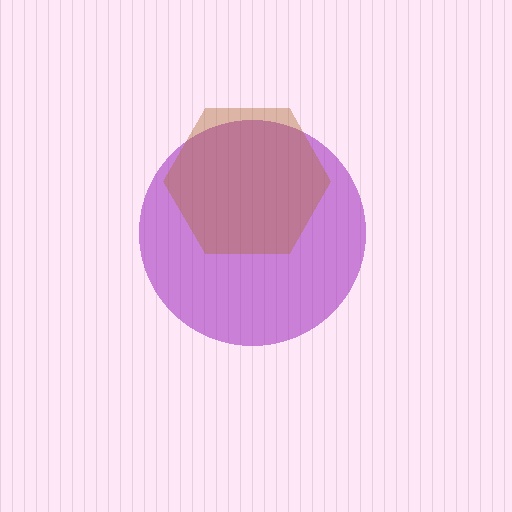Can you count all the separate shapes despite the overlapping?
Yes, there are 2 separate shapes.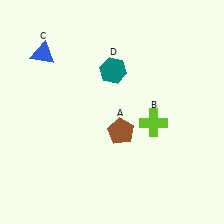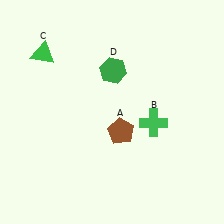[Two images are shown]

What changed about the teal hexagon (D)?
In Image 1, D is teal. In Image 2, it changed to green.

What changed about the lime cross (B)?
In Image 1, B is lime. In Image 2, it changed to green.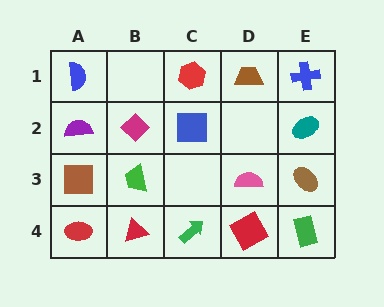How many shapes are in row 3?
4 shapes.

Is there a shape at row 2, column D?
No, that cell is empty.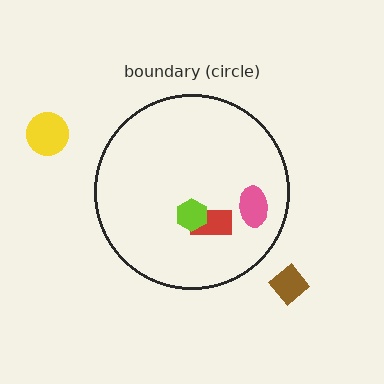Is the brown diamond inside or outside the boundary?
Outside.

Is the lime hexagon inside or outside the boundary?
Inside.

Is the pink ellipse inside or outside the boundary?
Inside.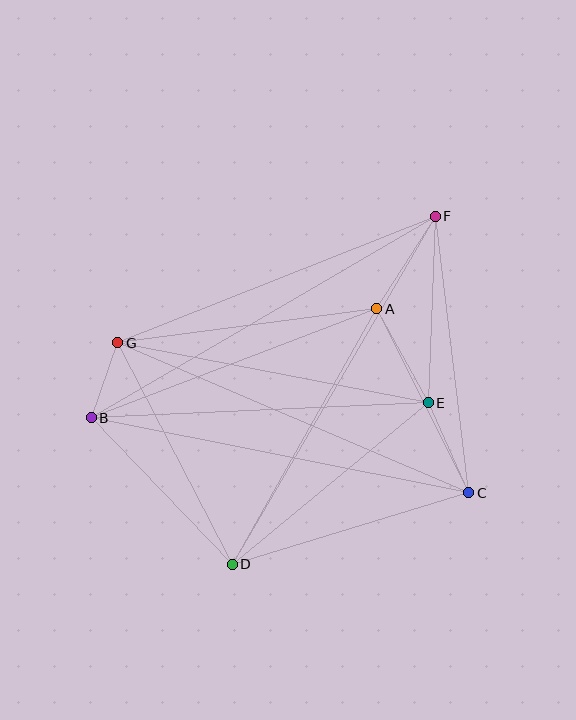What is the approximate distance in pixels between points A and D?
The distance between A and D is approximately 294 pixels.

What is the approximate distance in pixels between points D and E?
The distance between D and E is approximately 254 pixels.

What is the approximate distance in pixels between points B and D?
The distance between B and D is approximately 203 pixels.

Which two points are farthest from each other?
Points D and F are farthest from each other.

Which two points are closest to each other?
Points B and G are closest to each other.